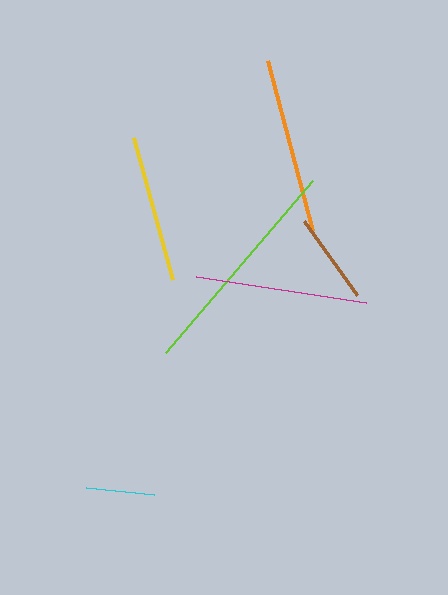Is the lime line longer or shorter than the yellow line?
The lime line is longer than the yellow line.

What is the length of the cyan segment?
The cyan segment is approximately 68 pixels long.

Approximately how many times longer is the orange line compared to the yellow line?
The orange line is approximately 1.2 times the length of the yellow line.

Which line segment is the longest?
The lime line is the longest at approximately 227 pixels.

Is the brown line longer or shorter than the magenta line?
The magenta line is longer than the brown line.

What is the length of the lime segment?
The lime segment is approximately 227 pixels long.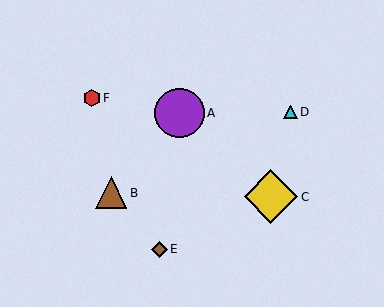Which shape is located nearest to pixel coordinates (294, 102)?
The cyan triangle (labeled D) at (290, 112) is nearest to that location.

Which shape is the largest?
The yellow diamond (labeled C) is the largest.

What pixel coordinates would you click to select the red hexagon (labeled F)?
Click at (92, 98) to select the red hexagon F.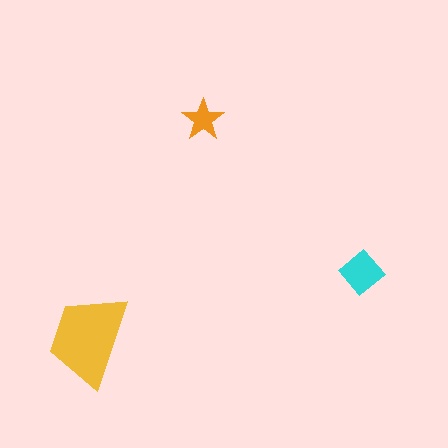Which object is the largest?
The yellow trapezoid.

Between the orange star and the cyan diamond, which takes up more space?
The cyan diamond.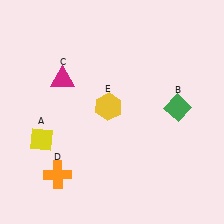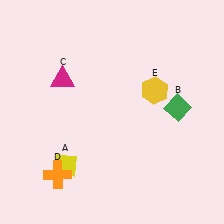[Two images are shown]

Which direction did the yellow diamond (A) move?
The yellow diamond (A) moved down.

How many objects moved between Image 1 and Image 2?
2 objects moved between the two images.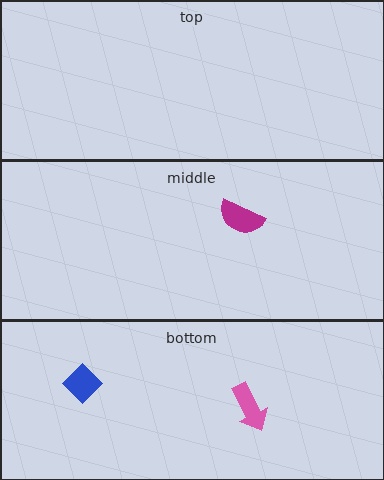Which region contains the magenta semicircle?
The middle region.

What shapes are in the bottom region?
The blue diamond, the pink arrow.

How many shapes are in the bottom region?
2.